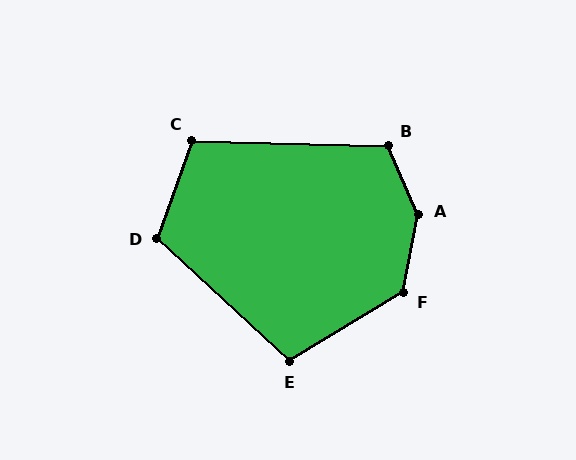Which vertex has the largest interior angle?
A, at approximately 146 degrees.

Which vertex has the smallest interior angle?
E, at approximately 106 degrees.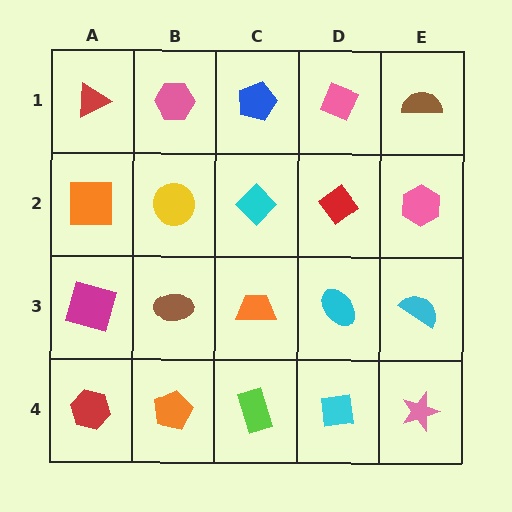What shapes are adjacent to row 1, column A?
An orange square (row 2, column A), a pink hexagon (row 1, column B).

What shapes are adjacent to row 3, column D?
A red diamond (row 2, column D), a cyan square (row 4, column D), an orange trapezoid (row 3, column C), a cyan semicircle (row 3, column E).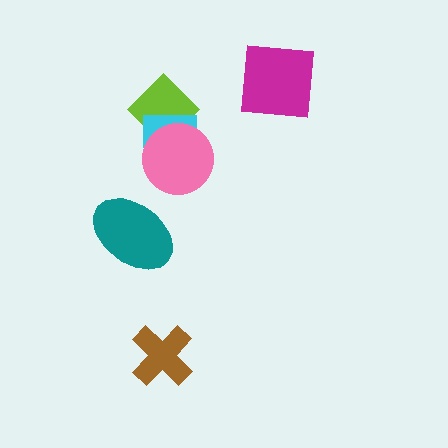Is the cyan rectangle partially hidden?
Yes, it is partially covered by another shape.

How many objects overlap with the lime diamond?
2 objects overlap with the lime diamond.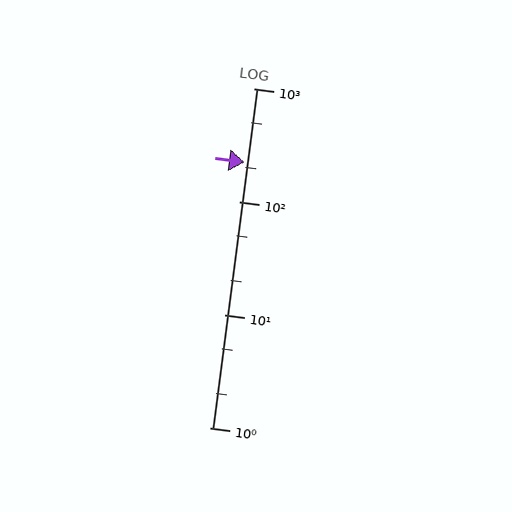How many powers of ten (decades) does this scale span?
The scale spans 3 decades, from 1 to 1000.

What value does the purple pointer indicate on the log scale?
The pointer indicates approximately 220.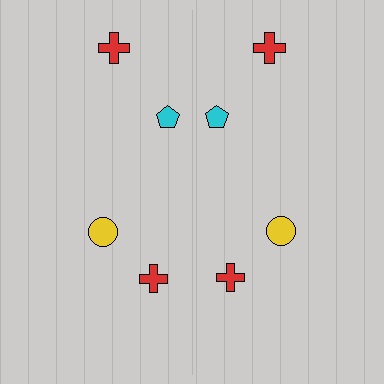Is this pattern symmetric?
Yes, this pattern has bilateral (reflection) symmetry.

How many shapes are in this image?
There are 8 shapes in this image.